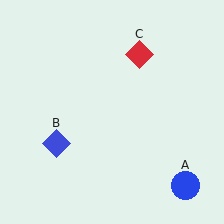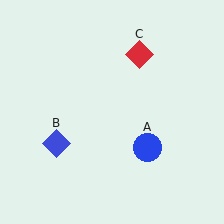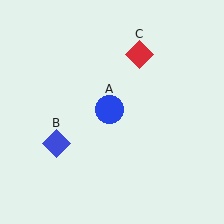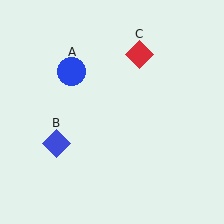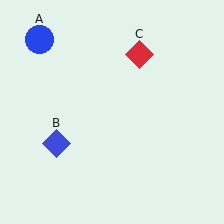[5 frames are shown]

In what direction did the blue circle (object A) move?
The blue circle (object A) moved up and to the left.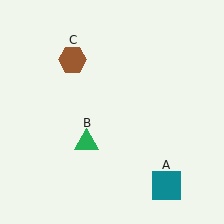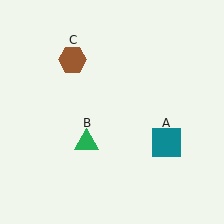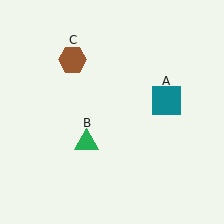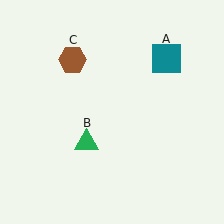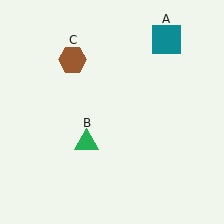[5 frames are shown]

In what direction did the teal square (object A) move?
The teal square (object A) moved up.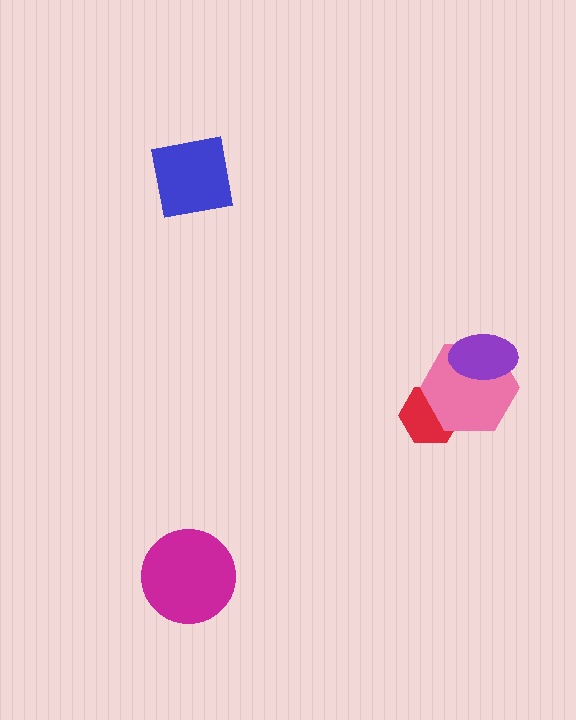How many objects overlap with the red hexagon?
1 object overlaps with the red hexagon.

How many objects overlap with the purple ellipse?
1 object overlaps with the purple ellipse.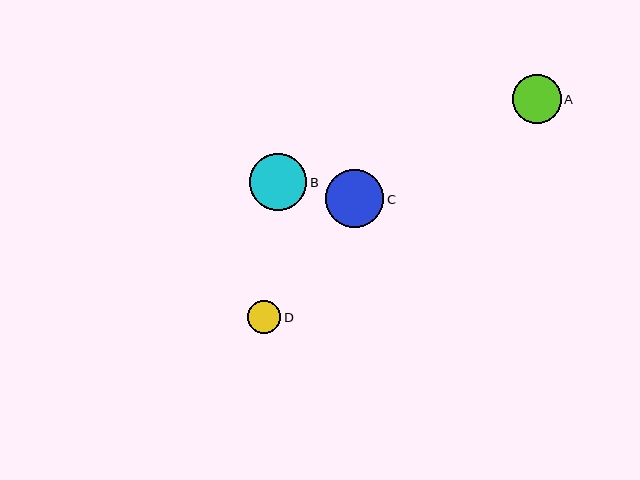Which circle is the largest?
Circle C is the largest with a size of approximately 58 pixels.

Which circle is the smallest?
Circle D is the smallest with a size of approximately 33 pixels.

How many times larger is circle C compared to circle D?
Circle C is approximately 1.7 times the size of circle D.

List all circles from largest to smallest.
From largest to smallest: C, B, A, D.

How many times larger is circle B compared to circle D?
Circle B is approximately 1.7 times the size of circle D.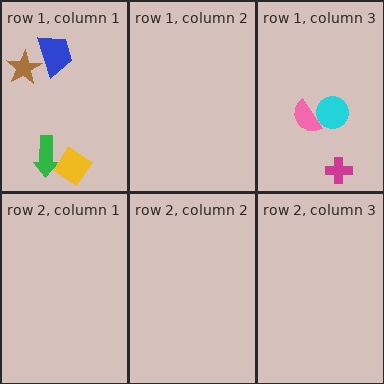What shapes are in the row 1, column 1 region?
The blue trapezoid, the brown star, the green arrow, the yellow diamond.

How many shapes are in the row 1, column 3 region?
3.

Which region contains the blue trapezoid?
The row 1, column 1 region.